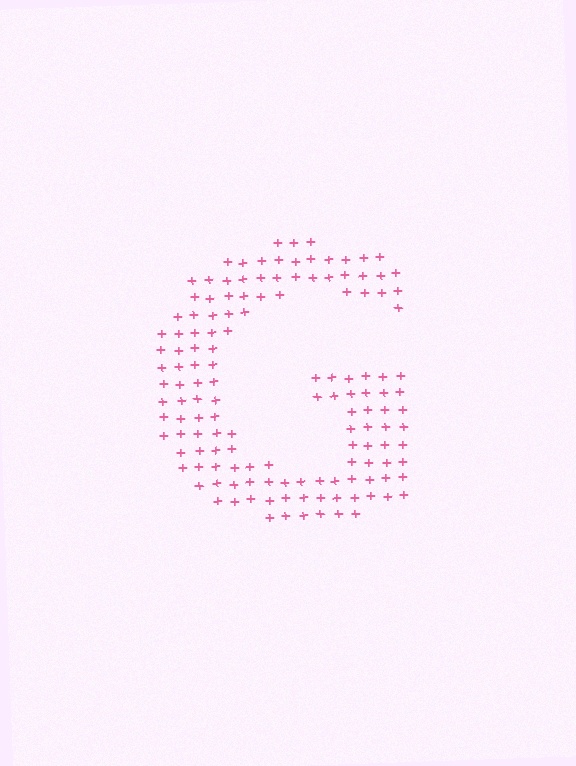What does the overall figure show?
The overall figure shows the letter G.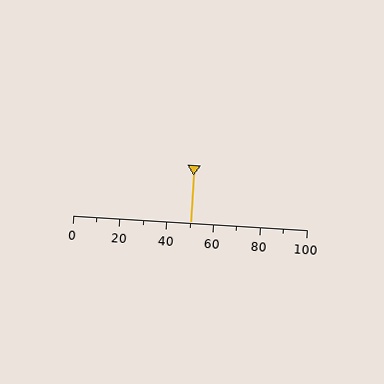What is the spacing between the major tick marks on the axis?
The major ticks are spaced 20 apart.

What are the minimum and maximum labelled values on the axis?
The axis runs from 0 to 100.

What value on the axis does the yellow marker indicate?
The marker indicates approximately 50.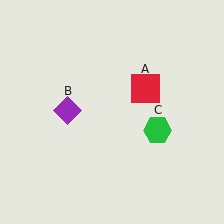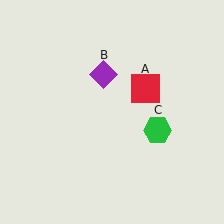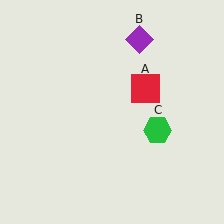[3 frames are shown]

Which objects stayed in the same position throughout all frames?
Red square (object A) and green hexagon (object C) remained stationary.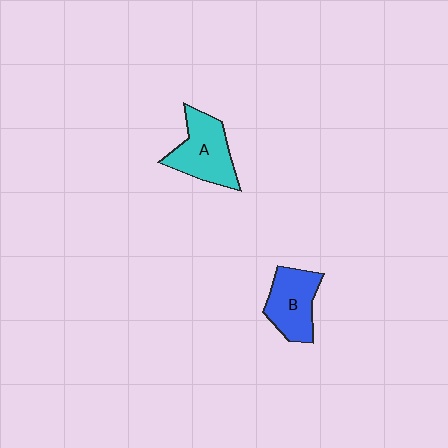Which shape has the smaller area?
Shape B (blue).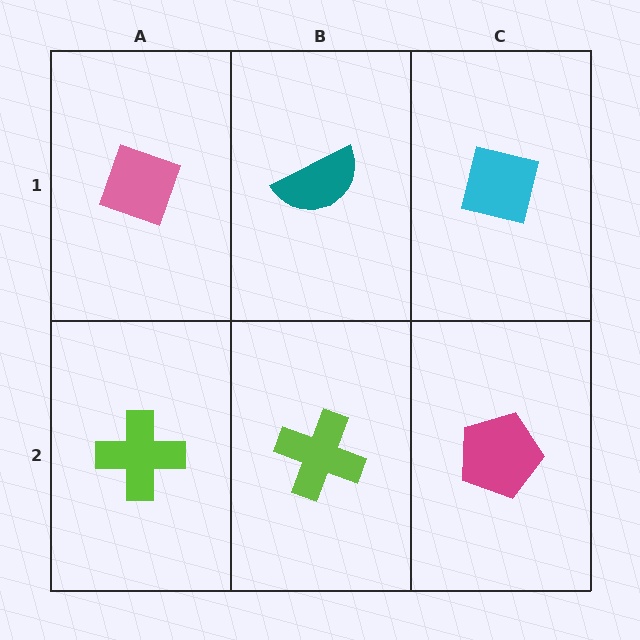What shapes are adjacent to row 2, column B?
A teal semicircle (row 1, column B), a lime cross (row 2, column A), a magenta pentagon (row 2, column C).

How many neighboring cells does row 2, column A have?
2.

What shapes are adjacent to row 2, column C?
A cyan square (row 1, column C), a lime cross (row 2, column B).